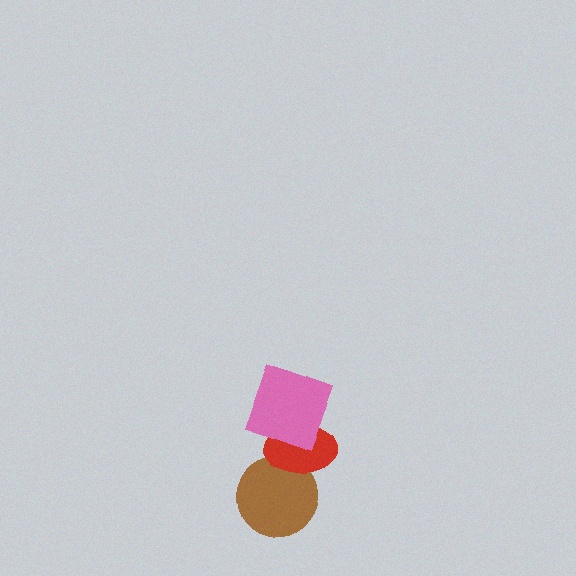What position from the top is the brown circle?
The brown circle is 3rd from the top.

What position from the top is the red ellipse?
The red ellipse is 2nd from the top.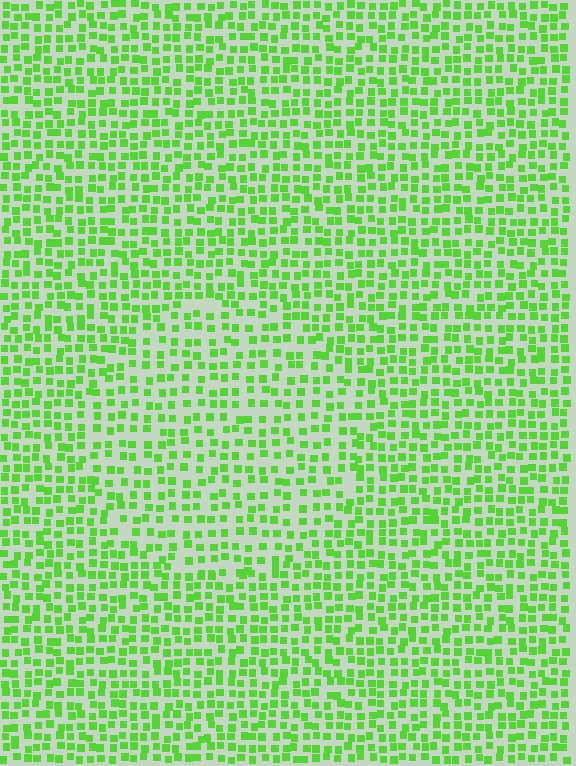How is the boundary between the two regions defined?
The boundary is defined by a change in element density (approximately 1.4x ratio). All elements are the same color, size, and shape.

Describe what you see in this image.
The image contains small lime elements arranged at two different densities. A circle-shaped region is visible where the elements are less densely packed than the surrounding area.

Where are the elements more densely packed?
The elements are more densely packed outside the circle boundary.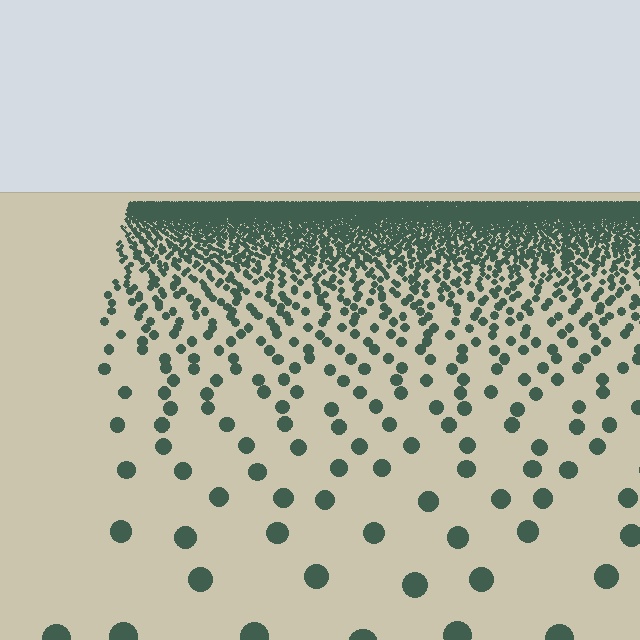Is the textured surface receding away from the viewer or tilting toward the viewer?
The surface is receding away from the viewer. Texture elements get smaller and denser toward the top.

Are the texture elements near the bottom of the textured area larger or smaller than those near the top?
Larger. Near the bottom, elements are closer to the viewer and appear at a bigger on-screen size.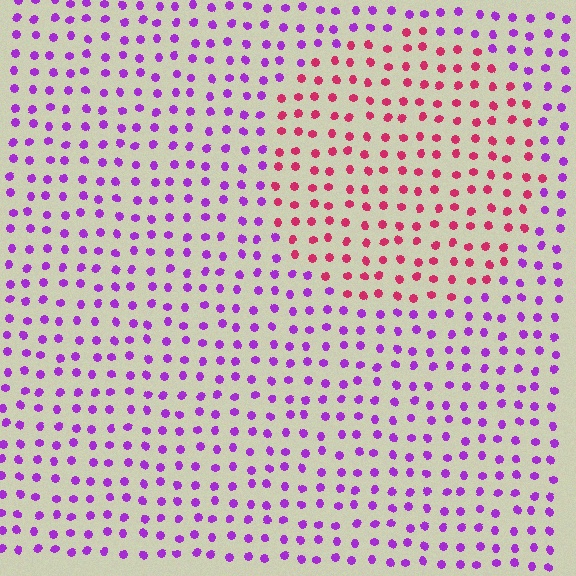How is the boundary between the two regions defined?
The boundary is defined purely by a slight shift in hue (about 55 degrees). Spacing, size, and orientation are identical on both sides.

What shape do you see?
I see a circle.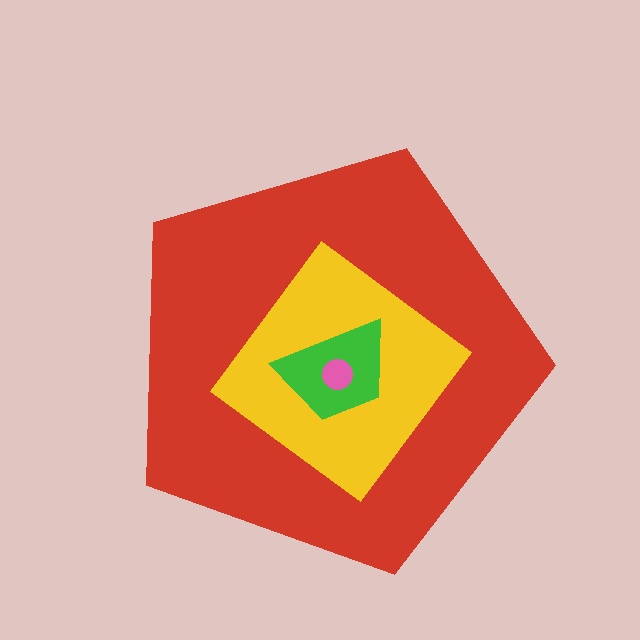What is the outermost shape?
The red pentagon.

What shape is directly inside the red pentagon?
The yellow diamond.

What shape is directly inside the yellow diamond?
The green trapezoid.